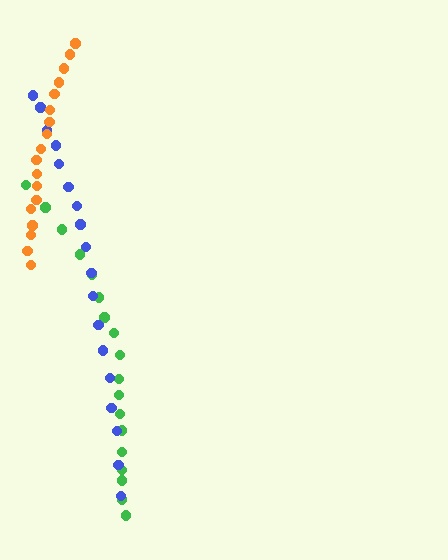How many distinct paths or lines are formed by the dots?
There are 3 distinct paths.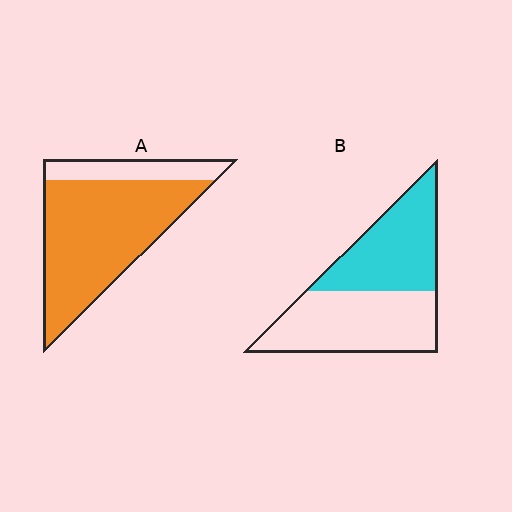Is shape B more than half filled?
Roughly half.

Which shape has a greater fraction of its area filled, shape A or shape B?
Shape A.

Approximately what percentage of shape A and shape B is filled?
A is approximately 80% and B is approximately 45%.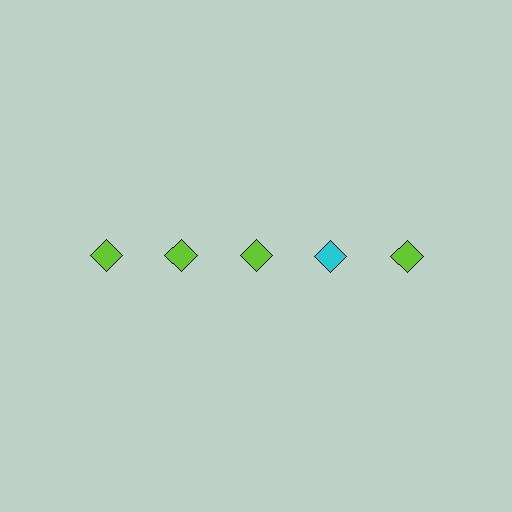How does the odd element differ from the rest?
It has a different color: cyan instead of lime.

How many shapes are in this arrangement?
There are 5 shapes arranged in a grid pattern.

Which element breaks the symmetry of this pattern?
The cyan diamond in the top row, second from right column breaks the symmetry. All other shapes are lime diamonds.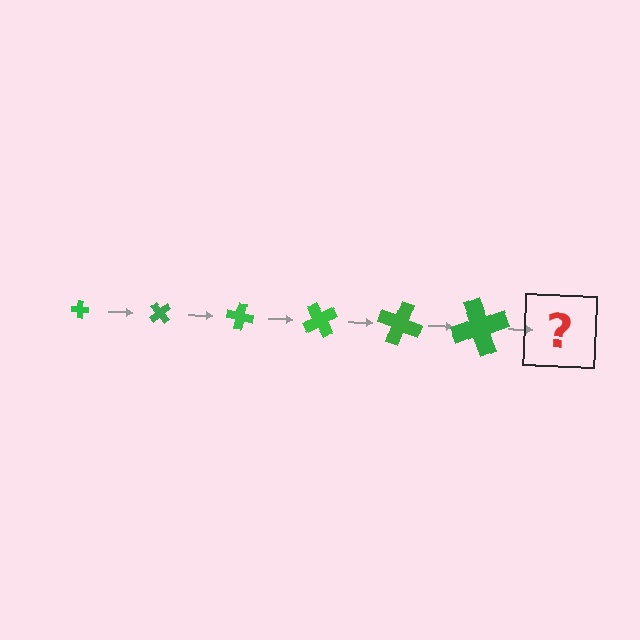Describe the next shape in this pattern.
It should be a cross, larger than the previous one and rotated 300 degrees from the start.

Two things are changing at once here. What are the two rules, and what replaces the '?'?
The two rules are that the cross grows larger each step and it rotates 50 degrees each step. The '?' should be a cross, larger than the previous one and rotated 300 degrees from the start.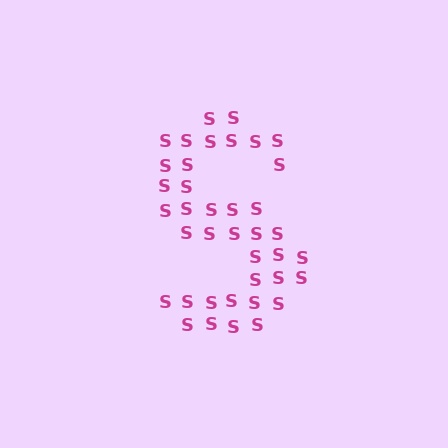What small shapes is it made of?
It is made of small letter S's.